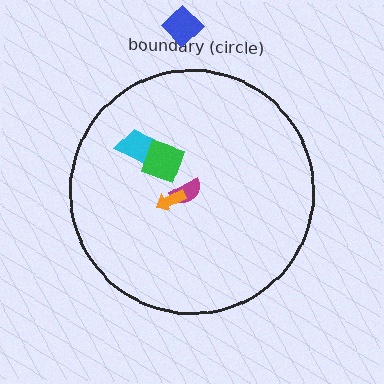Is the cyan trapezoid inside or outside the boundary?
Inside.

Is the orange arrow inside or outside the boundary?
Inside.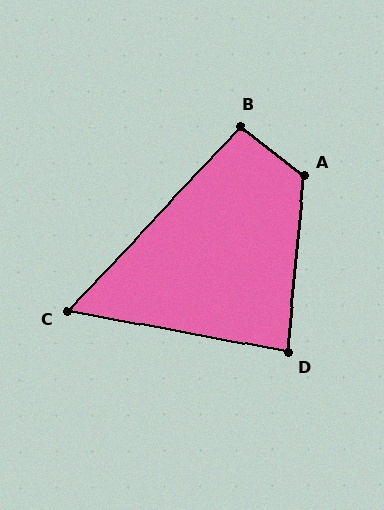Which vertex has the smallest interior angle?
C, at approximately 57 degrees.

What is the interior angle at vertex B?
Approximately 96 degrees (obtuse).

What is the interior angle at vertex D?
Approximately 84 degrees (acute).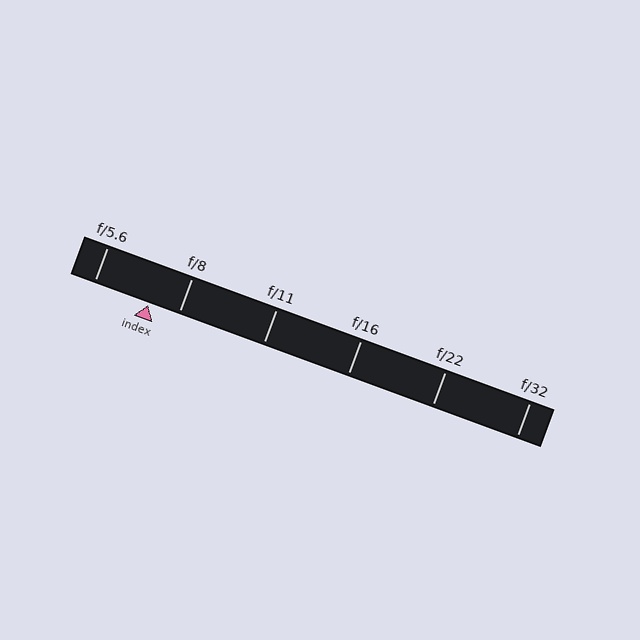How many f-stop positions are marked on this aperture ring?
There are 6 f-stop positions marked.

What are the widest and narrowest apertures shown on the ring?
The widest aperture shown is f/5.6 and the narrowest is f/32.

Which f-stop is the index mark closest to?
The index mark is closest to f/8.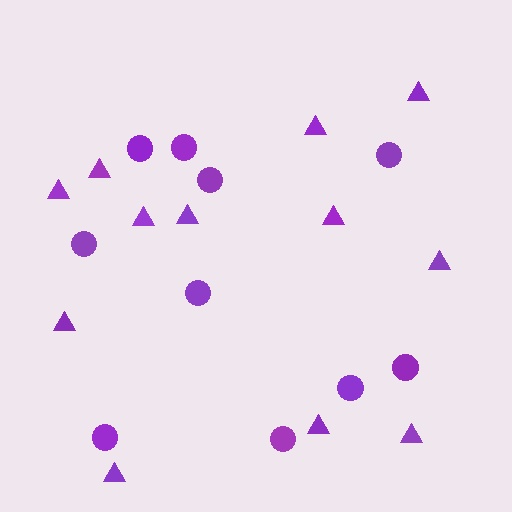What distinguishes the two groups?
There are 2 groups: one group of circles (10) and one group of triangles (12).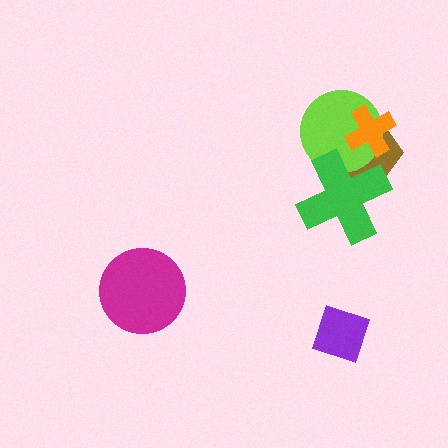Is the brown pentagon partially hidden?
Yes, it is partially covered by another shape.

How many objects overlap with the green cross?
2 objects overlap with the green cross.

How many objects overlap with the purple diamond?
0 objects overlap with the purple diamond.